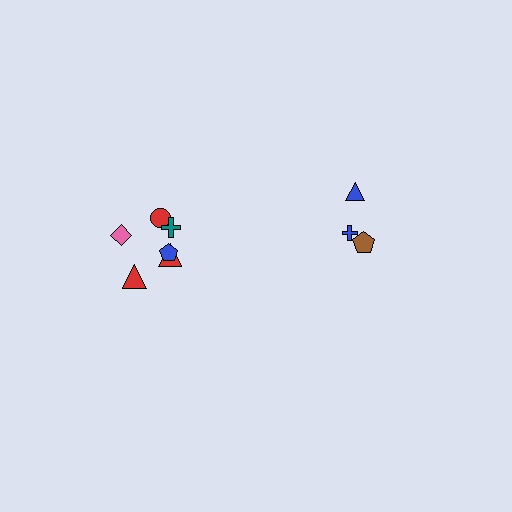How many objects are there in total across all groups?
There are 9 objects.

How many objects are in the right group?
There are 3 objects.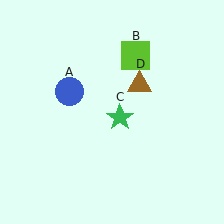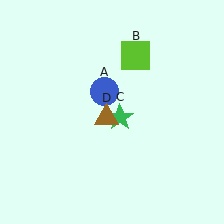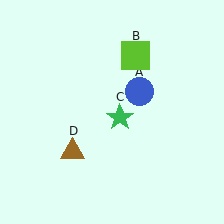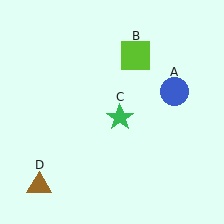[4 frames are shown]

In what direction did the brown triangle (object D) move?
The brown triangle (object D) moved down and to the left.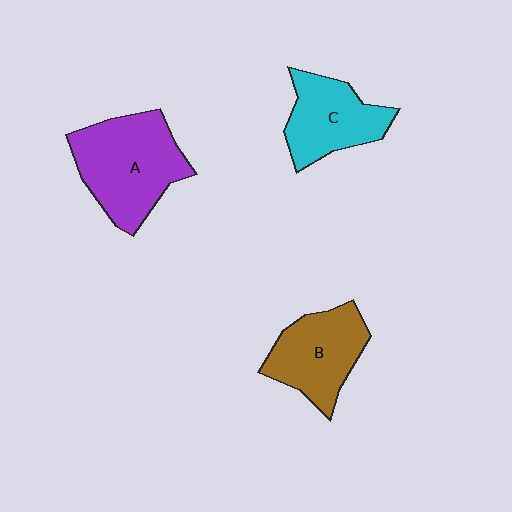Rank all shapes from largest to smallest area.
From largest to smallest: A (purple), B (brown), C (cyan).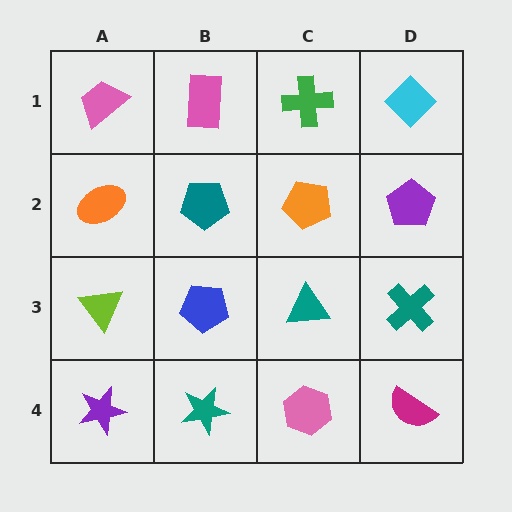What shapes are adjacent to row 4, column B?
A blue pentagon (row 3, column B), a purple star (row 4, column A), a pink hexagon (row 4, column C).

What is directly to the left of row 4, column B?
A purple star.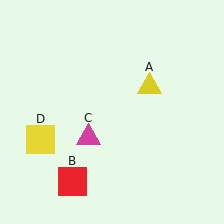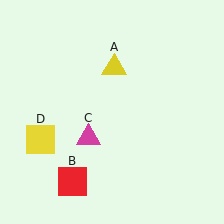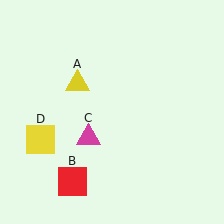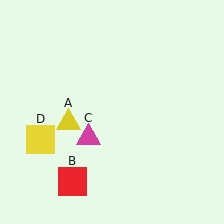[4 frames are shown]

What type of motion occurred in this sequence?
The yellow triangle (object A) rotated counterclockwise around the center of the scene.